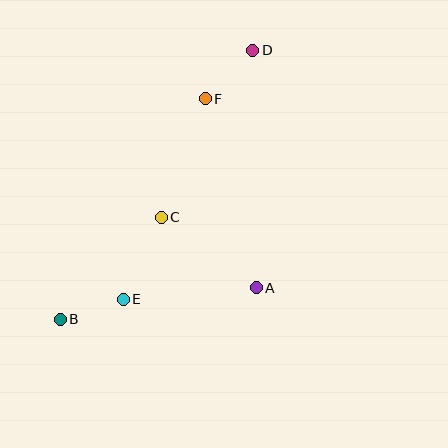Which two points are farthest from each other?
Points B and D are farthest from each other.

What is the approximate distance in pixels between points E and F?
The distance between E and F is approximately 217 pixels.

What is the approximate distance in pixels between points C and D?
The distance between C and D is approximately 191 pixels.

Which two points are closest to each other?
Points B and E are closest to each other.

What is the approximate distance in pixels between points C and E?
The distance between C and E is approximately 90 pixels.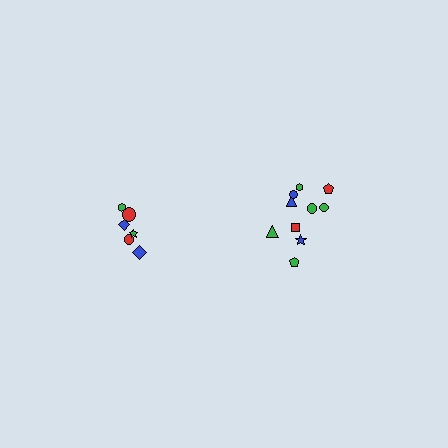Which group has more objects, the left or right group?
The right group.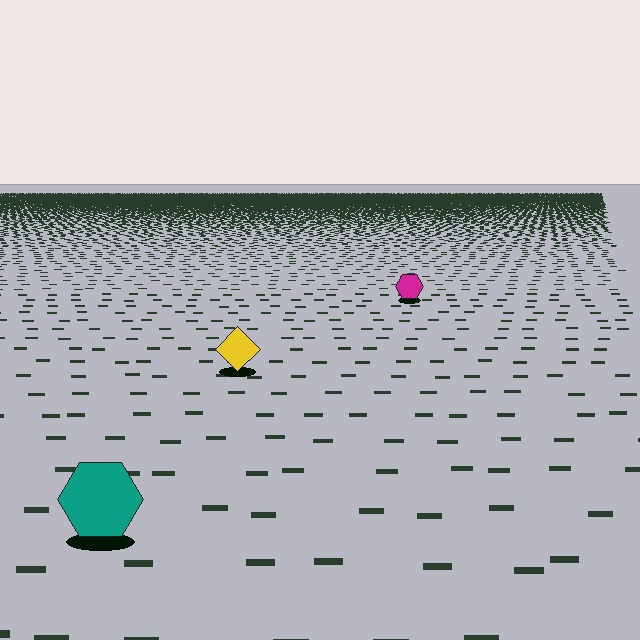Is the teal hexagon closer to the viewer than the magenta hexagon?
Yes. The teal hexagon is closer — you can tell from the texture gradient: the ground texture is coarser near it.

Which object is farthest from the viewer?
The magenta hexagon is farthest from the viewer. It appears smaller and the ground texture around it is denser.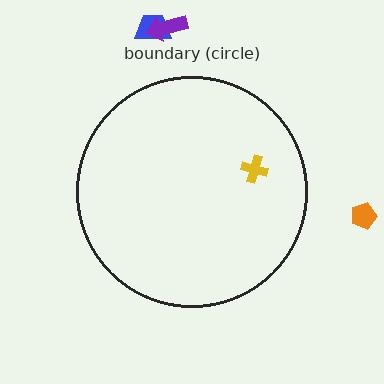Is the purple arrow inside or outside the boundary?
Outside.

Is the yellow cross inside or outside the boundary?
Inside.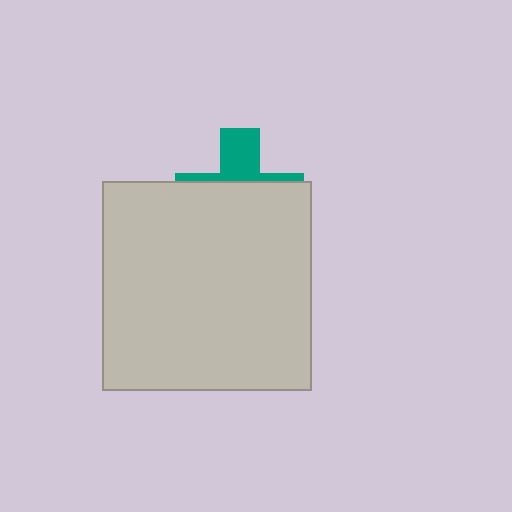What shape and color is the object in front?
The object in front is a light gray square.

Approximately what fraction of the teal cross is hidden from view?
Roughly 67% of the teal cross is hidden behind the light gray square.